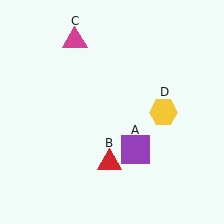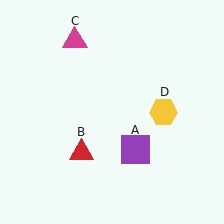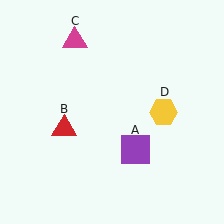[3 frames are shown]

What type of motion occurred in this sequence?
The red triangle (object B) rotated clockwise around the center of the scene.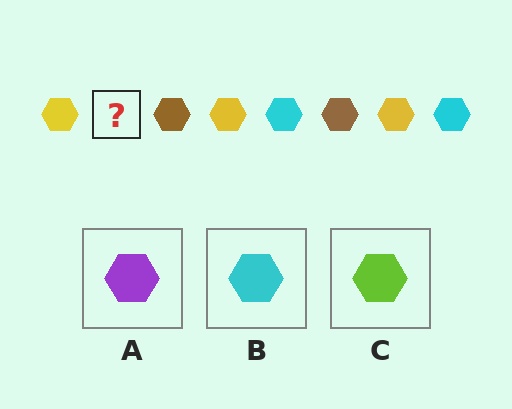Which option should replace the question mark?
Option B.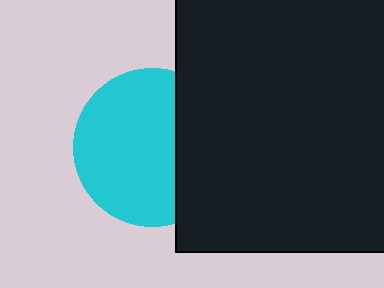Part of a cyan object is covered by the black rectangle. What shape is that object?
It is a circle.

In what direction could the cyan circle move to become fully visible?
The cyan circle could move left. That would shift it out from behind the black rectangle entirely.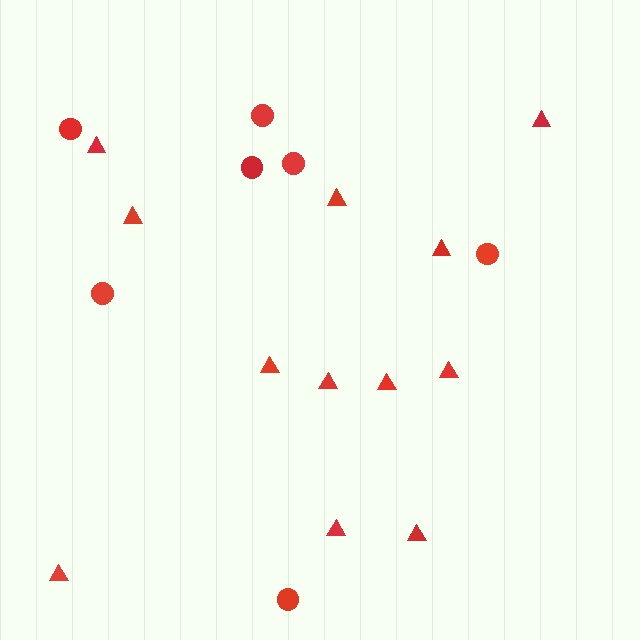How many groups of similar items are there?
There are 2 groups: one group of triangles (12) and one group of circles (7).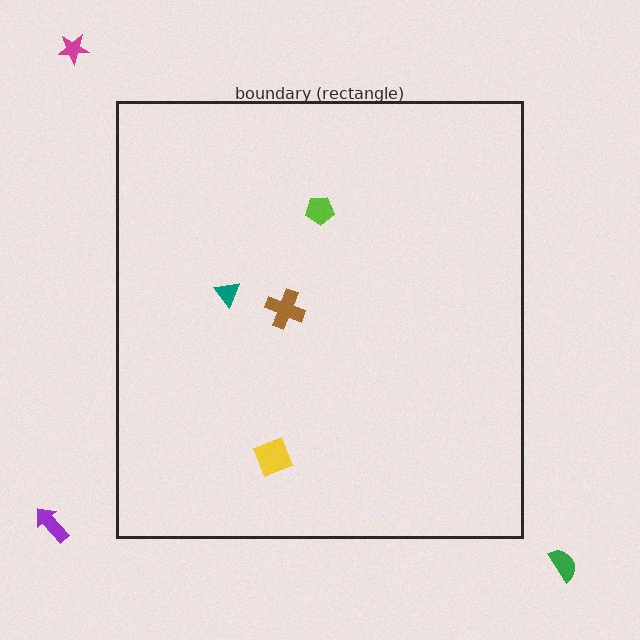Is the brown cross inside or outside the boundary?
Inside.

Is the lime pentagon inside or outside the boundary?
Inside.